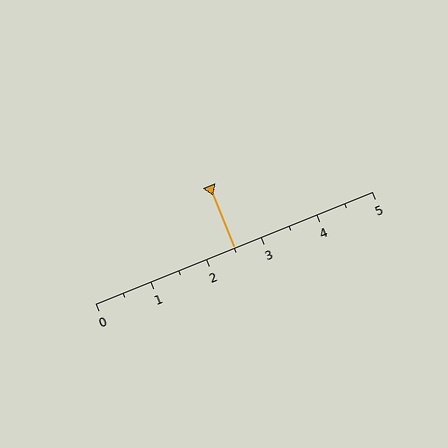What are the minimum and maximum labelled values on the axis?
The axis runs from 0 to 5.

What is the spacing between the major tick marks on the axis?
The major ticks are spaced 1 apart.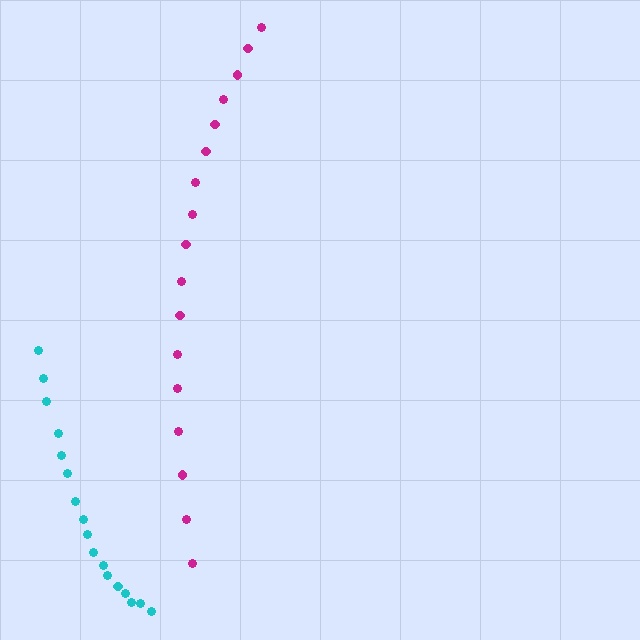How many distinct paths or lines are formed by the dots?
There are 2 distinct paths.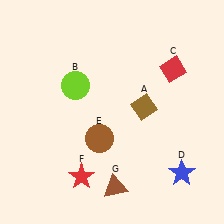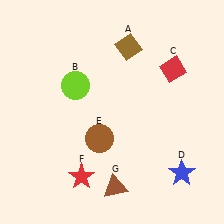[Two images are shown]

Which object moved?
The brown diamond (A) moved up.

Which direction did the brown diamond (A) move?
The brown diamond (A) moved up.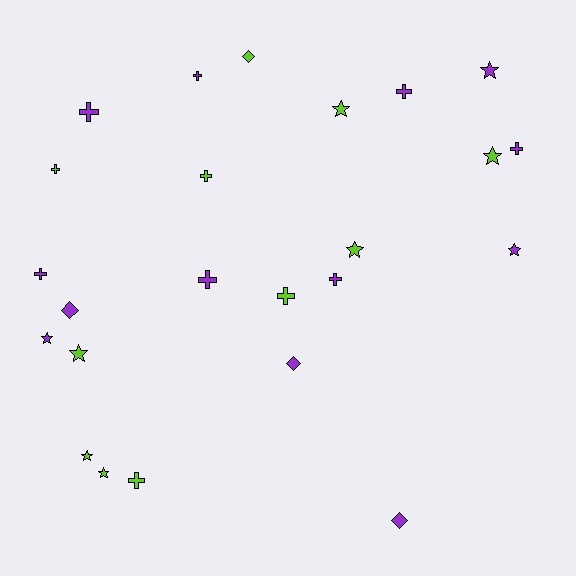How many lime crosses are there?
There are 4 lime crosses.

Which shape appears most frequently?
Cross, with 11 objects.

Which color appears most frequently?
Purple, with 13 objects.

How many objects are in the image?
There are 24 objects.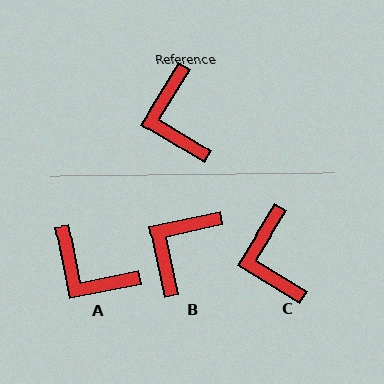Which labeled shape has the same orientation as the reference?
C.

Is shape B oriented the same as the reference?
No, it is off by about 46 degrees.